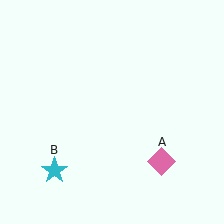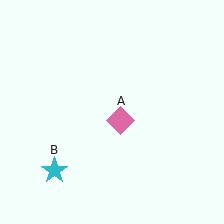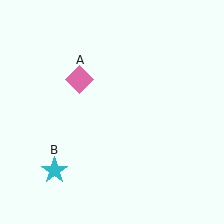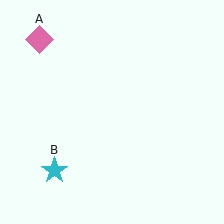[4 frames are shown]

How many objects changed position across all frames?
1 object changed position: pink diamond (object A).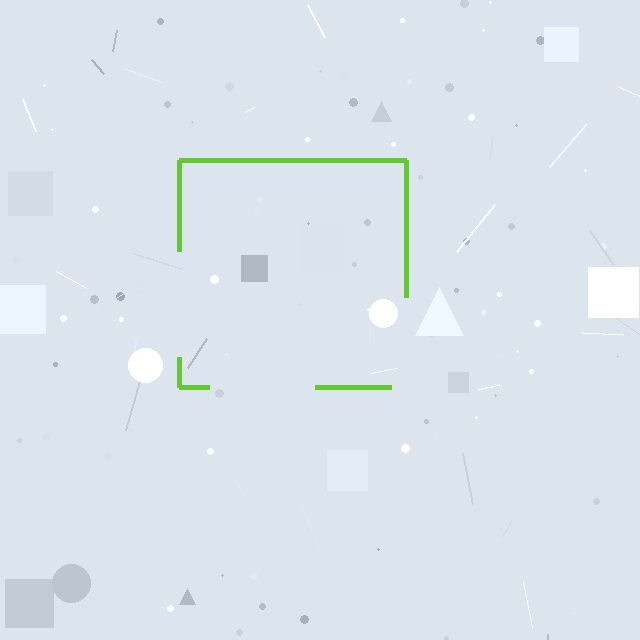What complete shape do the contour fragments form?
The contour fragments form a square.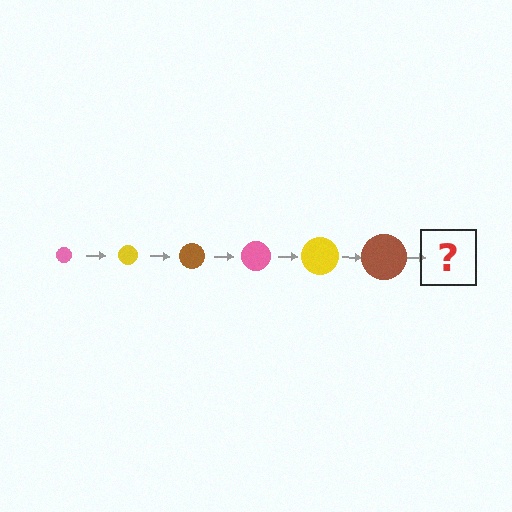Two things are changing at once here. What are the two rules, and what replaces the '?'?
The two rules are that the circle grows larger each step and the color cycles through pink, yellow, and brown. The '?' should be a pink circle, larger than the previous one.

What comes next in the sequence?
The next element should be a pink circle, larger than the previous one.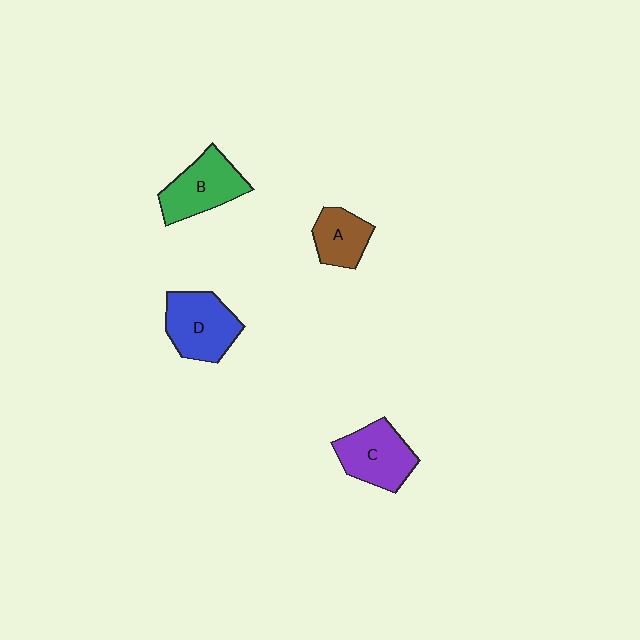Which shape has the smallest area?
Shape A (brown).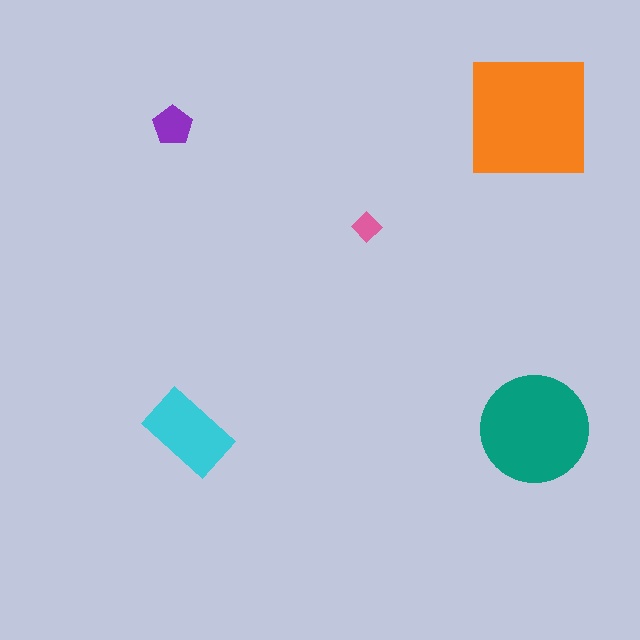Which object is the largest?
The orange square.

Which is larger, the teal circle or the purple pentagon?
The teal circle.